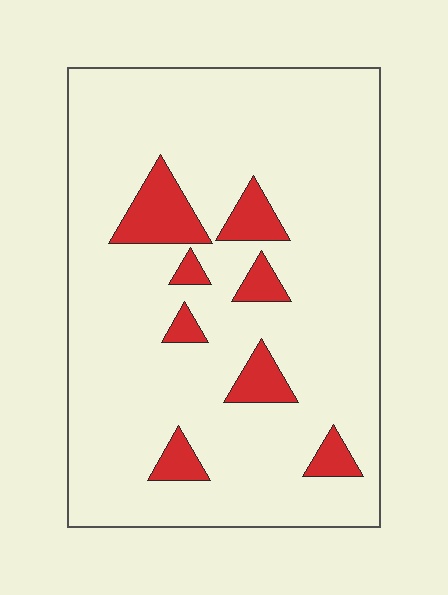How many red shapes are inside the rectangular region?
8.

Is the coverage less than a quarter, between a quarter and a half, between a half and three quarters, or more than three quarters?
Less than a quarter.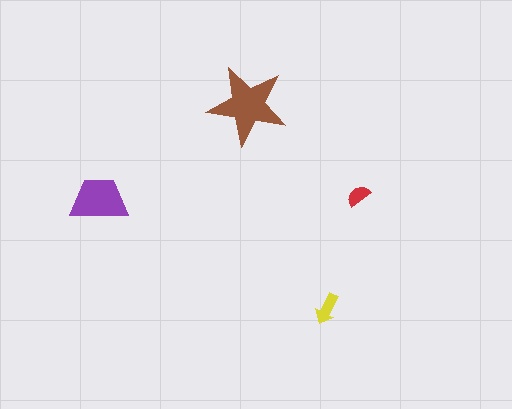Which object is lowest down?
The yellow arrow is bottommost.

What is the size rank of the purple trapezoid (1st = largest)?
2nd.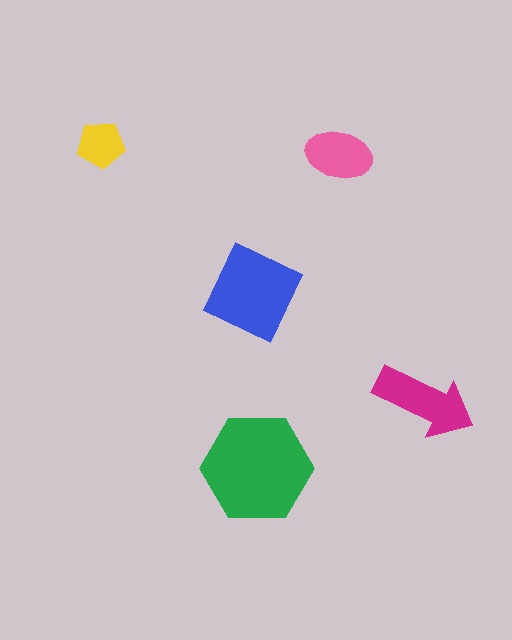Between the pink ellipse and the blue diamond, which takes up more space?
The blue diamond.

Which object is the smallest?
The yellow pentagon.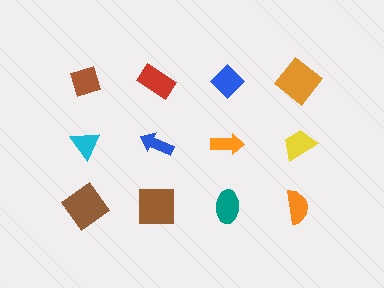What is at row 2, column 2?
A blue arrow.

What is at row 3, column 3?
A teal ellipse.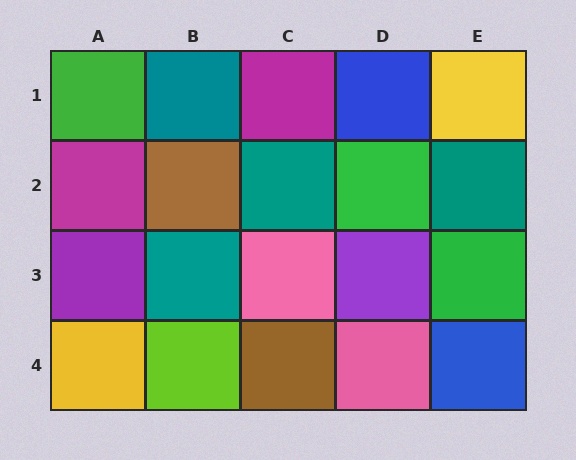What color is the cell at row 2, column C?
Teal.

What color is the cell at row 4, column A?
Yellow.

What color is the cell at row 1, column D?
Blue.